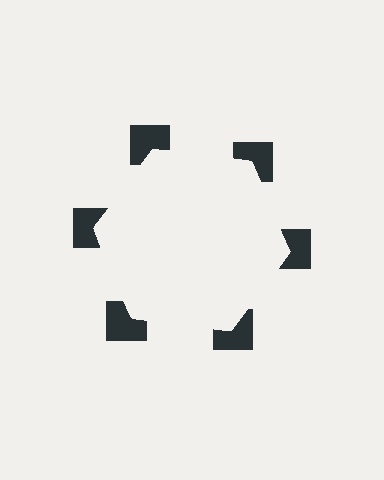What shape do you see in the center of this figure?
An illusory hexagon — its edges are inferred from the aligned wedge cuts in the notched squares, not physically drawn.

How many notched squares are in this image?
There are 6 — one at each vertex of the illusory hexagon.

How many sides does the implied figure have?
6 sides.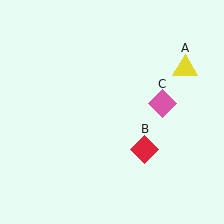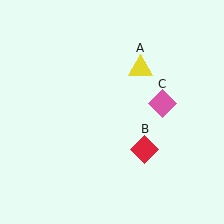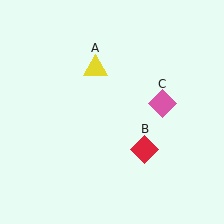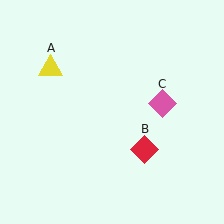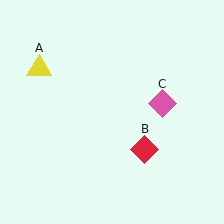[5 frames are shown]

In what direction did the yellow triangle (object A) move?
The yellow triangle (object A) moved left.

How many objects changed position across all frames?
1 object changed position: yellow triangle (object A).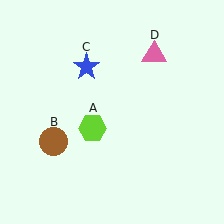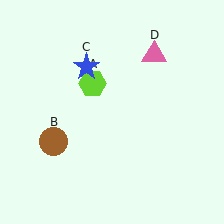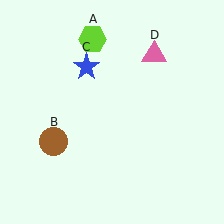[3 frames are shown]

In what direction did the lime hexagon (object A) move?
The lime hexagon (object A) moved up.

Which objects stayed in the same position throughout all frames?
Brown circle (object B) and blue star (object C) and pink triangle (object D) remained stationary.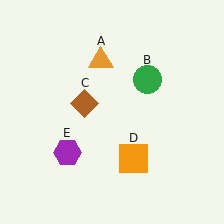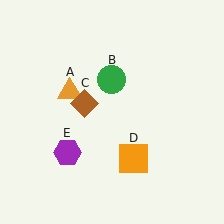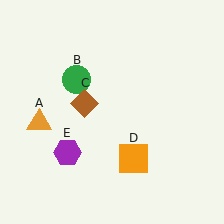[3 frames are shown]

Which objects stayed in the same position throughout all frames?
Brown diamond (object C) and orange square (object D) and purple hexagon (object E) remained stationary.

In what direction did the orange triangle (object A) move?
The orange triangle (object A) moved down and to the left.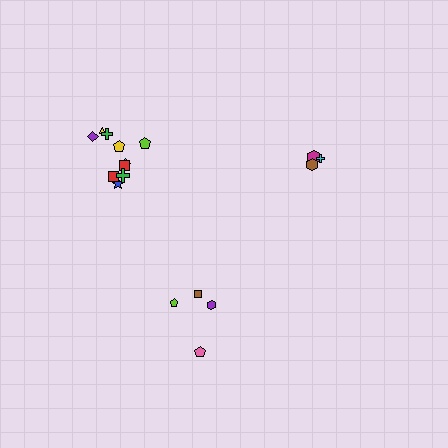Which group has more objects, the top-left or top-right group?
The top-left group.